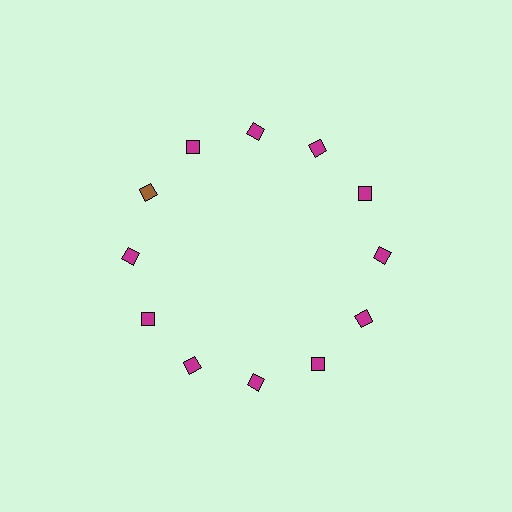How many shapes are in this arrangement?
There are 12 shapes arranged in a ring pattern.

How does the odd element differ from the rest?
It has a different color: brown instead of magenta.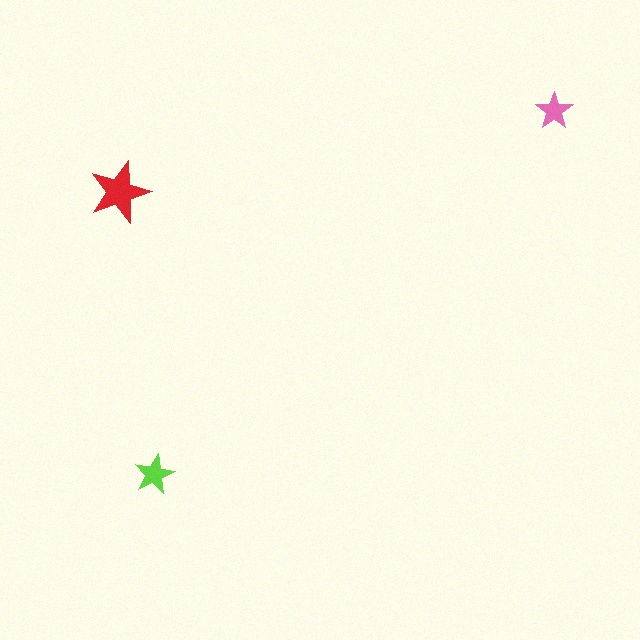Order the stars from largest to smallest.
the red one, the lime one, the pink one.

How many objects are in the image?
There are 3 objects in the image.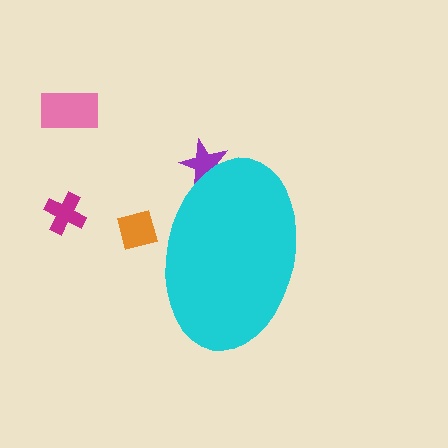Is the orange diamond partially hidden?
Yes, the orange diamond is partially hidden behind the cyan ellipse.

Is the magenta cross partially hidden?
No, the magenta cross is fully visible.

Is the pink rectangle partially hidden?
No, the pink rectangle is fully visible.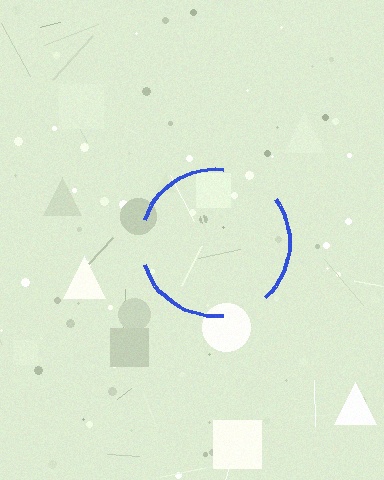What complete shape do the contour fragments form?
The contour fragments form a circle.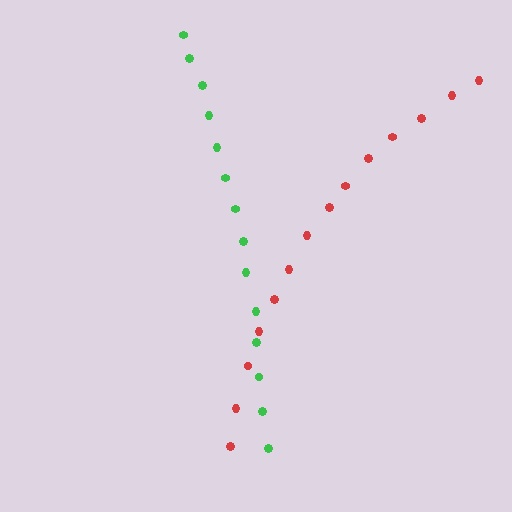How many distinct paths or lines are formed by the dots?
There are 2 distinct paths.